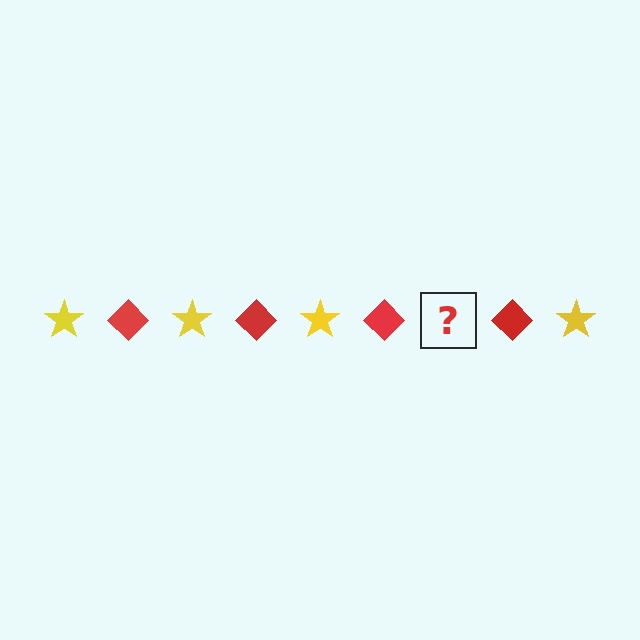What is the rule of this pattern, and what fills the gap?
The rule is that the pattern alternates between yellow star and red diamond. The gap should be filled with a yellow star.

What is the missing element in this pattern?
The missing element is a yellow star.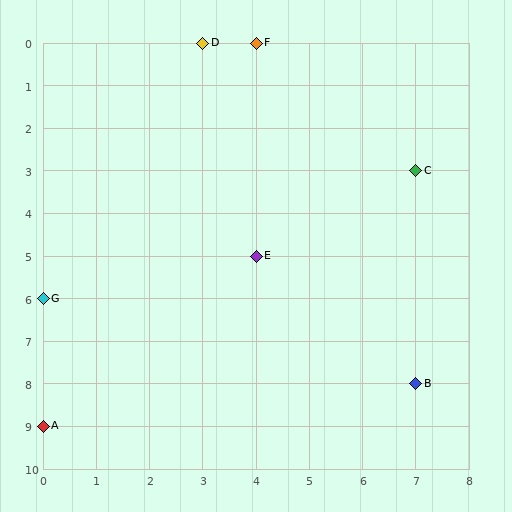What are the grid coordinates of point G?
Point G is at grid coordinates (0, 6).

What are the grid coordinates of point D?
Point D is at grid coordinates (3, 0).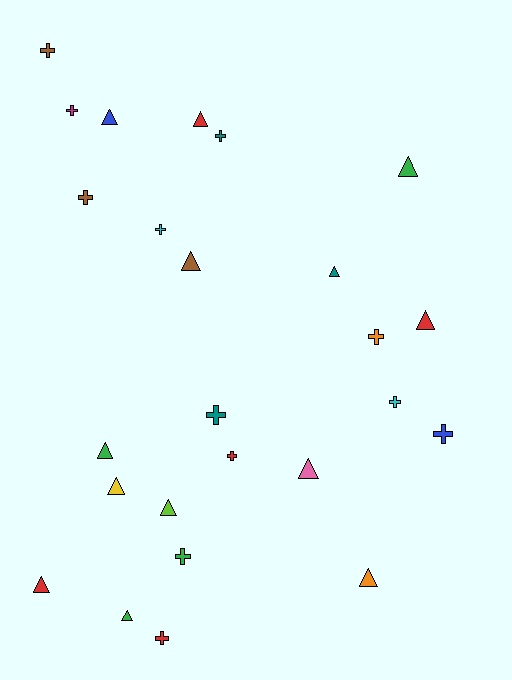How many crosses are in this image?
There are 12 crosses.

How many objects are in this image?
There are 25 objects.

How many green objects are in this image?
There are 4 green objects.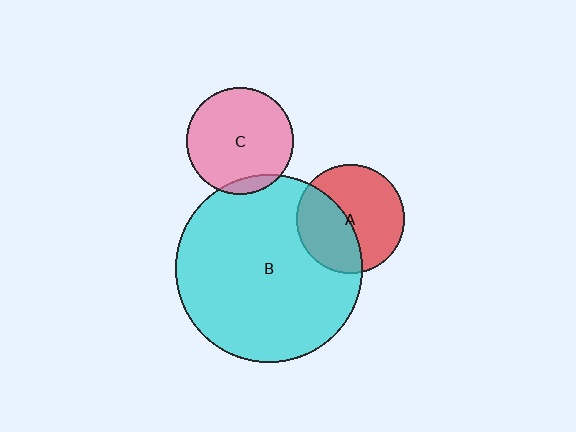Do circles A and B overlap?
Yes.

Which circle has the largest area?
Circle B (cyan).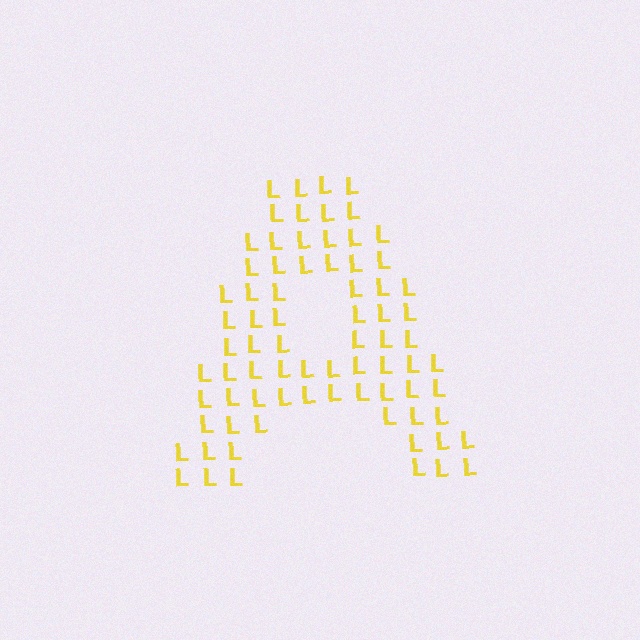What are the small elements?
The small elements are letter L's.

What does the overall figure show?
The overall figure shows the letter A.